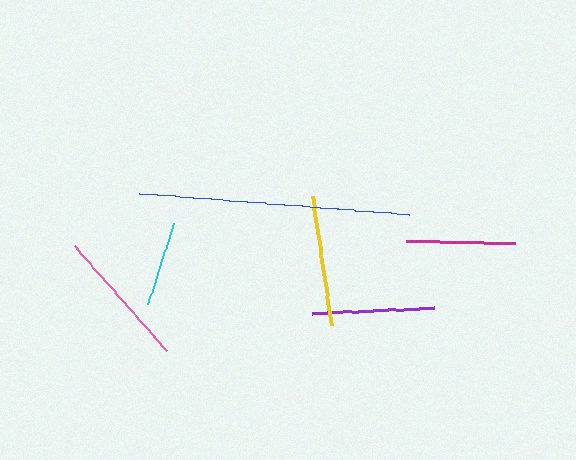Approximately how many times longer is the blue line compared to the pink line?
The blue line is approximately 1.9 times the length of the pink line.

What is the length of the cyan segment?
The cyan segment is approximately 85 pixels long.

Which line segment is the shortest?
The cyan line is the shortest at approximately 85 pixels.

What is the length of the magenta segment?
The magenta segment is approximately 108 pixels long.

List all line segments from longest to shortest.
From longest to shortest: blue, pink, yellow, purple, magenta, cyan.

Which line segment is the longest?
The blue line is the longest at approximately 271 pixels.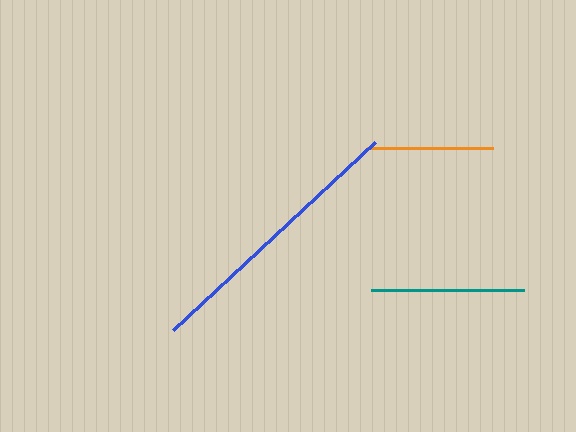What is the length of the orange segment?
The orange segment is approximately 127 pixels long.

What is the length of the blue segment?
The blue segment is approximately 276 pixels long.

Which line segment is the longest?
The blue line is the longest at approximately 276 pixels.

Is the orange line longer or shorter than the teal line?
The teal line is longer than the orange line.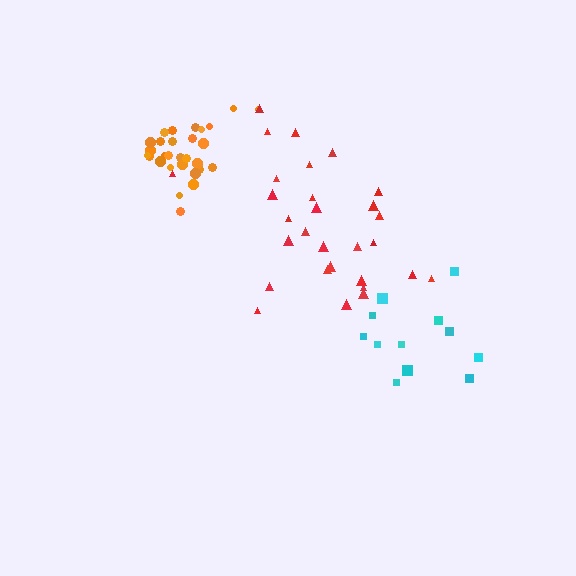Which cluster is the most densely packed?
Orange.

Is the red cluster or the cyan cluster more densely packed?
Red.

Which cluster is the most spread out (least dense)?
Cyan.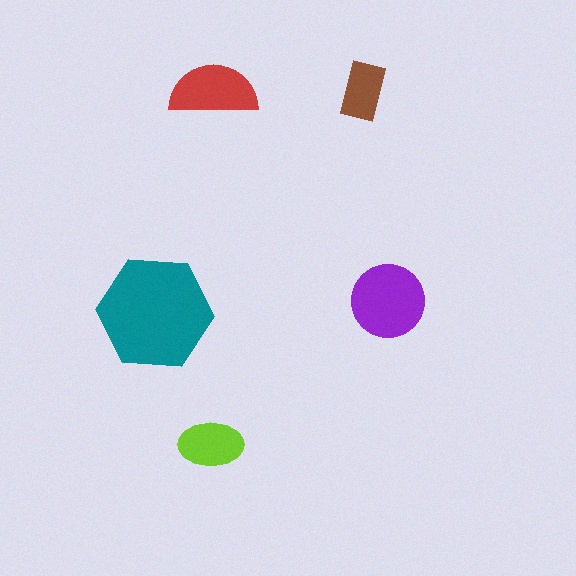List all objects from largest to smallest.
The teal hexagon, the purple circle, the red semicircle, the lime ellipse, the brown rectangle.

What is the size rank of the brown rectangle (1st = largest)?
5th.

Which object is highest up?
The red semicircle is topmost.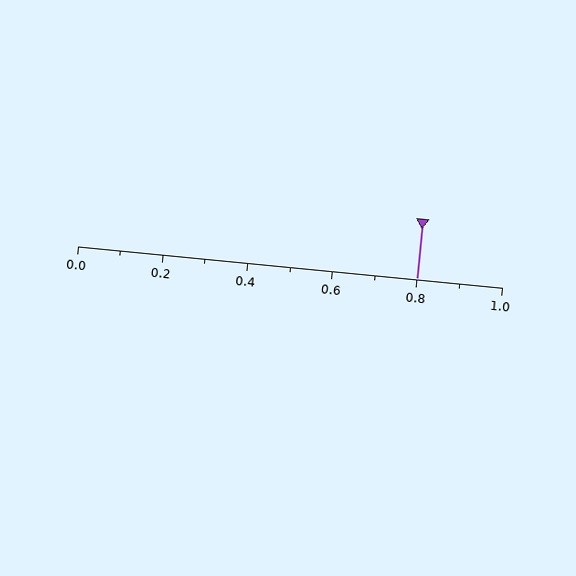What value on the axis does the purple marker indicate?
The marker indicates approximately 0.8.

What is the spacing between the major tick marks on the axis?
The major ticks are spaced 0.2 apart.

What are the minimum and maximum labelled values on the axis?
The axis runs from 0.0 to 1.0.